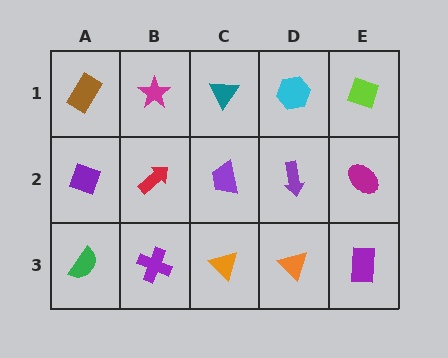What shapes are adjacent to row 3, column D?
A purple arrow (row 2, column D), an orange triangle (row 3, column C), a purple rectangle (row 3, column E).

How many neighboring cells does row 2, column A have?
3.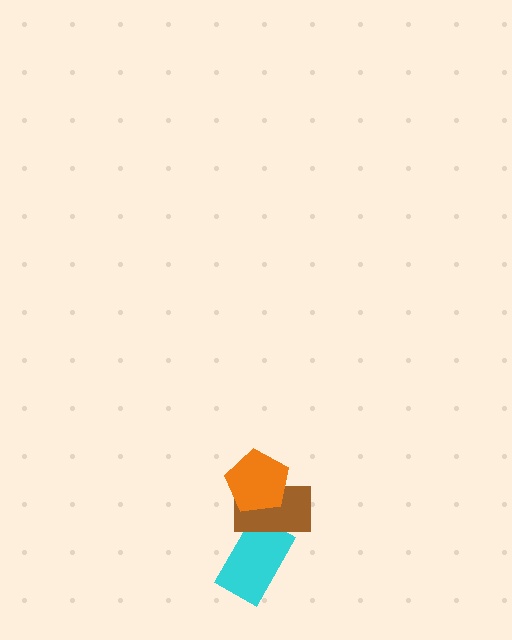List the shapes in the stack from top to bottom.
From top to bottom: the orange pentagon, the brown rectangle, the cyan rectangle.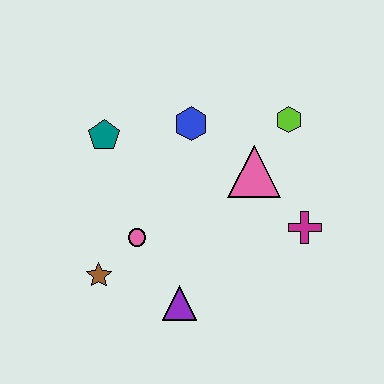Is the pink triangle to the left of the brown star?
No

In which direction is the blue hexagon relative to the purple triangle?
The blue hexagon is above the purple triangle.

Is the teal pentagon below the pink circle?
No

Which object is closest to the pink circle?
The brown star is closest to the pink circle.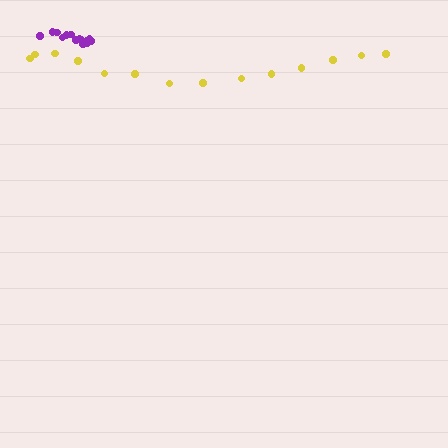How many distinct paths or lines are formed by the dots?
There are 2 distinct paths.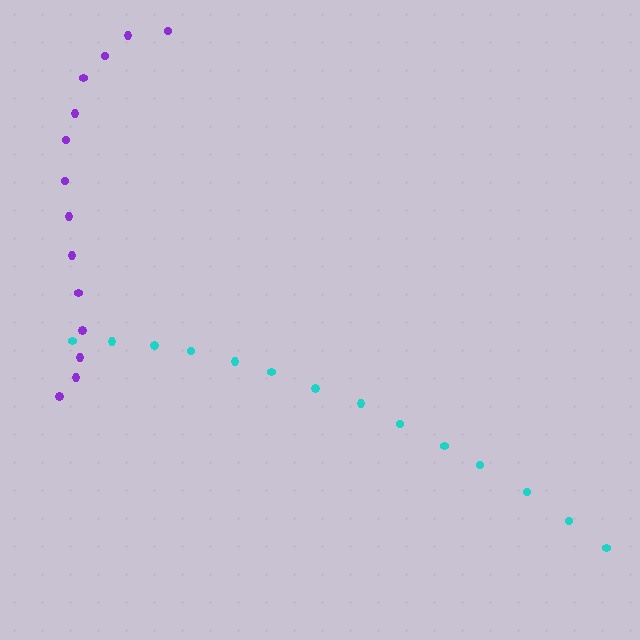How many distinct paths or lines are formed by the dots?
There are 2 distinct paths.